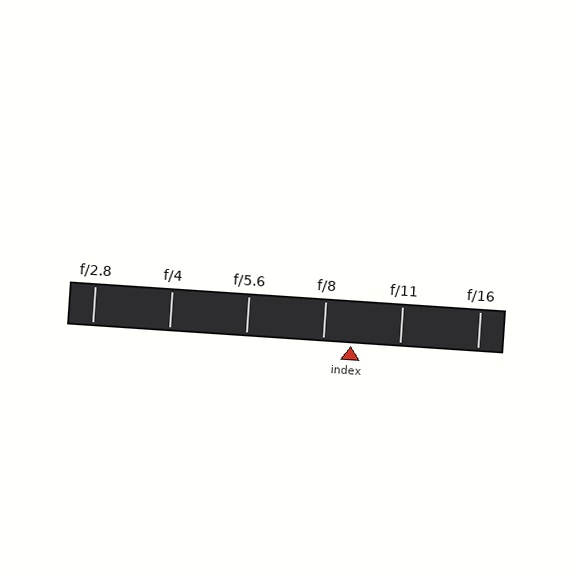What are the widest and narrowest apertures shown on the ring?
The widest aperture shown is f/2.8 and the narrowest is f/16.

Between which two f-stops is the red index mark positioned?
The index mark is between f/8 and f/11.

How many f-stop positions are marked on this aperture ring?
There are 6 f-stop positions marked.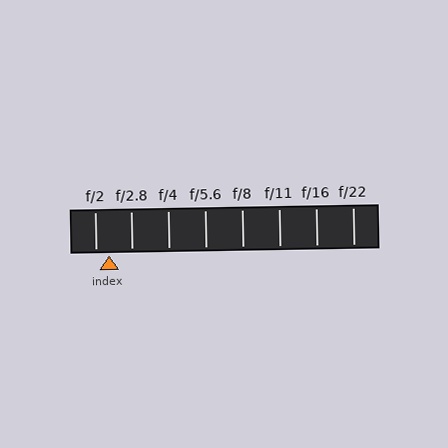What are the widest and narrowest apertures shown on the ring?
The widest aperture shown is f/2 and the narrowest is f/22.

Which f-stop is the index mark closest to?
The index mark is closest to f/2.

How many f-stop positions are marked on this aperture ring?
There are 8 f-stop positions marked.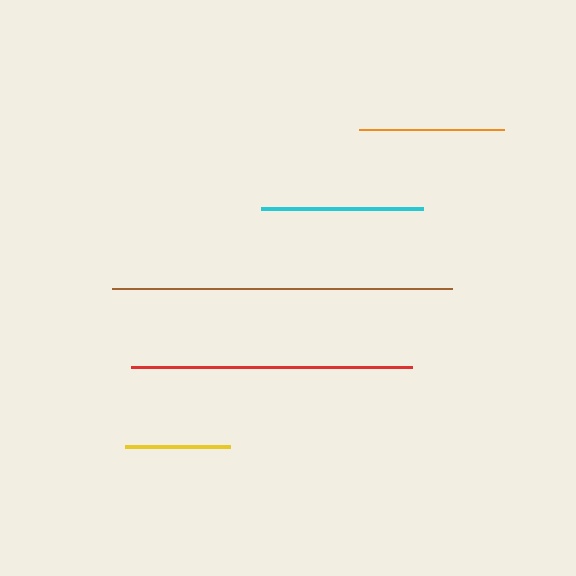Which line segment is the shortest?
The yellow line is the shortest at approximately 104 pixels.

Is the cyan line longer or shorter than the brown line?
The brown line is longer than the cyan line.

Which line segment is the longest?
The brown line is the longest at approximately 340 pixels.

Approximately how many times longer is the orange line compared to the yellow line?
The orange line is approximately 1.4 times the length of the yellow line.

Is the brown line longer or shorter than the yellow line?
The brown line is longer than the yellow line.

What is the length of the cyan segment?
The cyan segment is approximately 162 pixels long.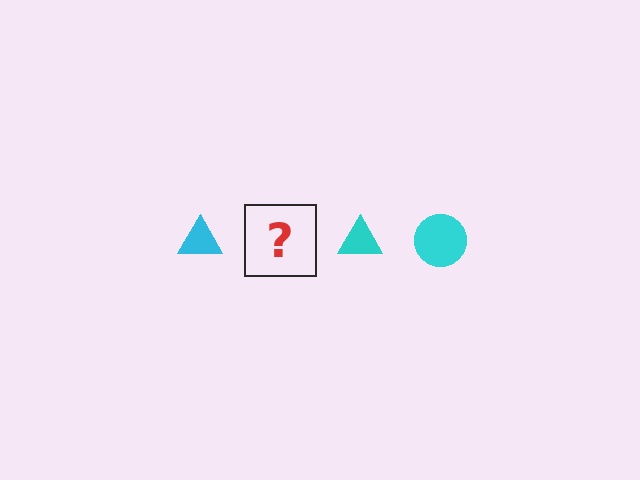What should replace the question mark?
The question mark should be replaced with a cyan circle.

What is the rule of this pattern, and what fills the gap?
The rule is that the pattern cycles through triangle, circle shapes in cyan. The gap should be filled with a cyan circle.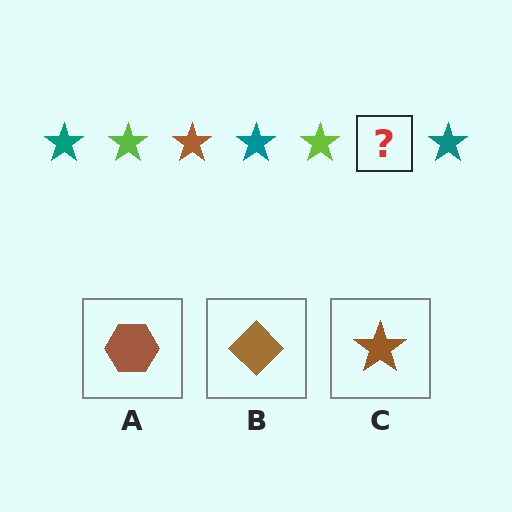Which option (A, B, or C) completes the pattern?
C.